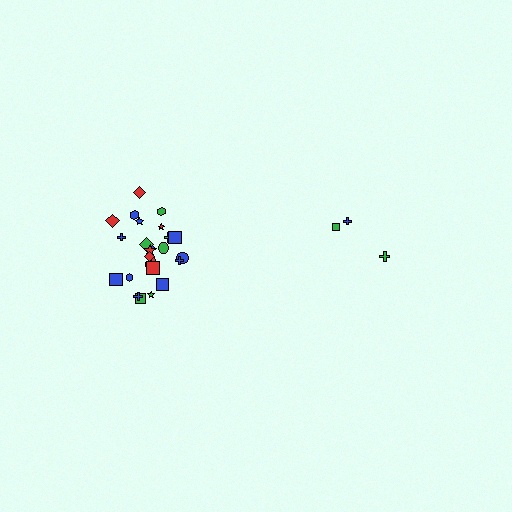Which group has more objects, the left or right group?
The left group.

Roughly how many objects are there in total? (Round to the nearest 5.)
Roughly 30 objects in total.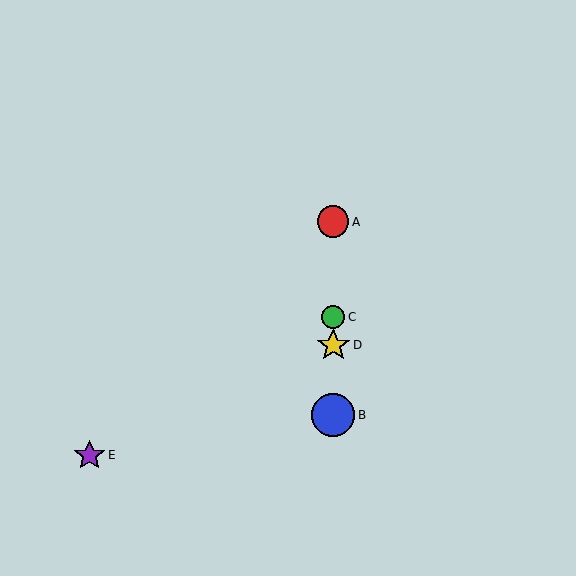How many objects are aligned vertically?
4 objects (A, B, C, D) are aligned vertically.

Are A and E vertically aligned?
No, A is at x≈333 and E is at x≈89.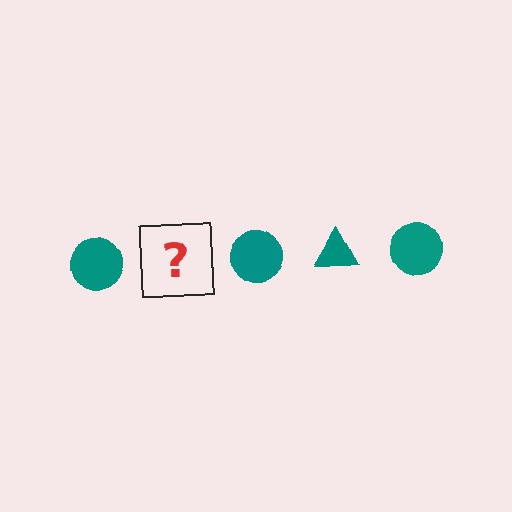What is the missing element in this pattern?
The missing element is a teal triangle.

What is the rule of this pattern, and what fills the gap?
The rule is that the pattern cycles through circle, triangle shapes in teal. The gap should be filled with a teal triangle.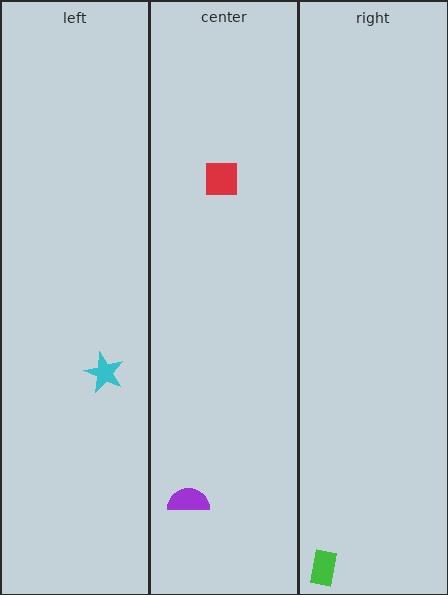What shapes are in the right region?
The green rectangle.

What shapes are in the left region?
The cyan star.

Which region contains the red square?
The center region.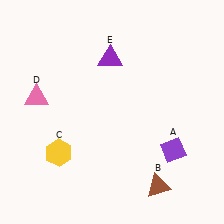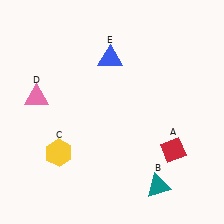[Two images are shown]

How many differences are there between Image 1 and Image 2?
There are 3 differences between the two images.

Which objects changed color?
A changed from purple to red. B changed from brown to teal. E changed from purple to blue.